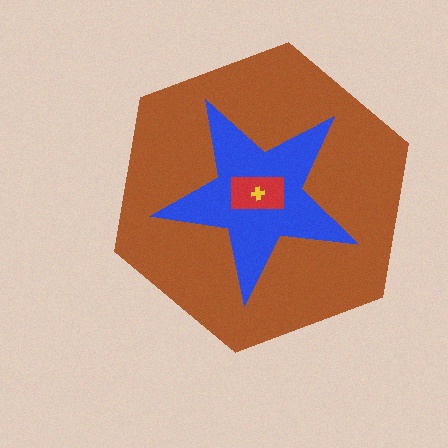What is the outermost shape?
The brown hexagon.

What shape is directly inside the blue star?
The red rectangle.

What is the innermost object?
The yellow cross.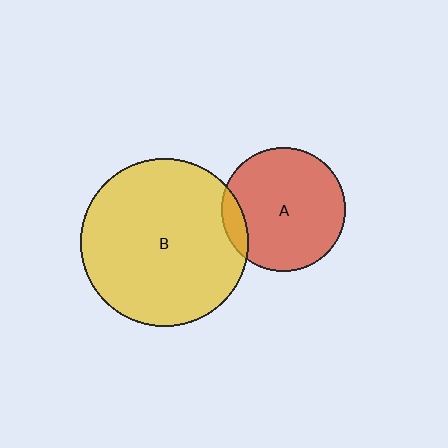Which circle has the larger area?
Circle B (yellow).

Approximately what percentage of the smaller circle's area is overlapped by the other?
Approximately 10%.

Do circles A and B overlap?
Yes.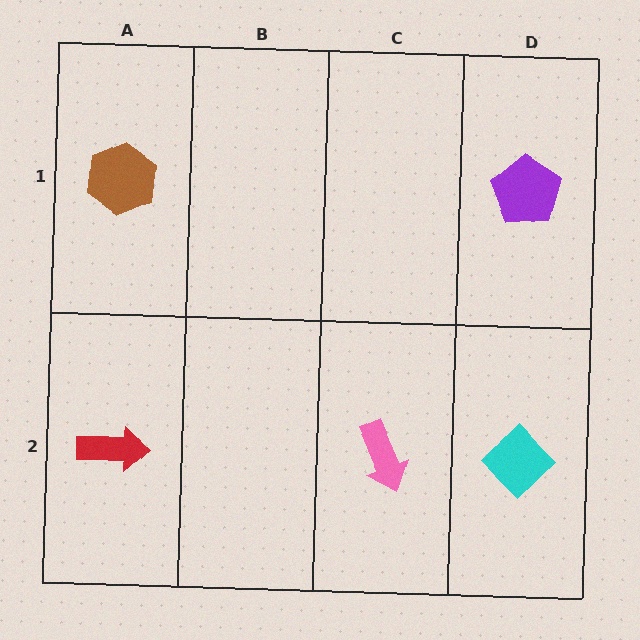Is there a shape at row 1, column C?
No, that cell is empty.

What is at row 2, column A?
A red arrow.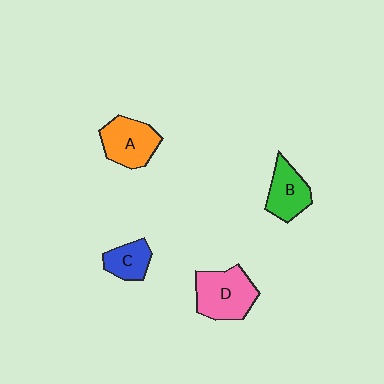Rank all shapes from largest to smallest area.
From largest to smallest: D (pink), A (orange), B (green), C (blue).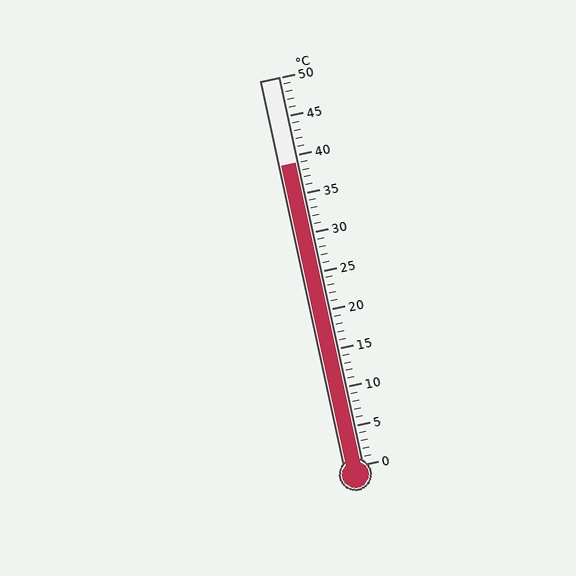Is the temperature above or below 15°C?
The temperature is above 15°C.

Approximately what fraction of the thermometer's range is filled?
The thermometer is filled to approximately 80% of its range.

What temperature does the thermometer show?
The thermometer shows approximately 39°C.